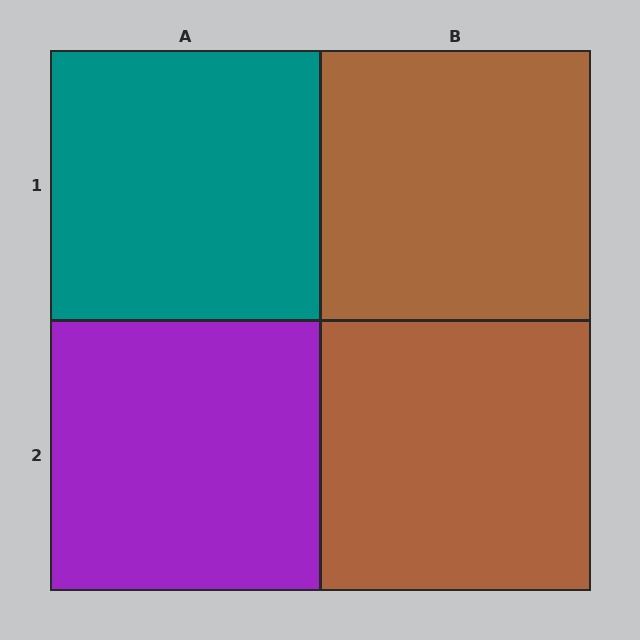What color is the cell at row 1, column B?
Brown.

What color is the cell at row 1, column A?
Teal.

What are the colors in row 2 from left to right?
Purple, brown.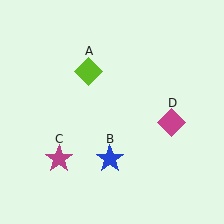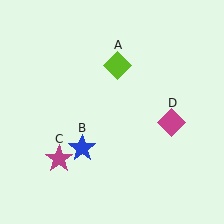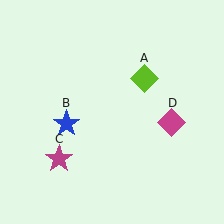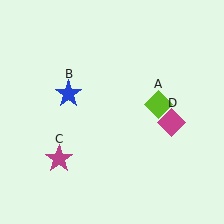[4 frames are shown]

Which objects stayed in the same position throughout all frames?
Magenta star (object C) and magenta diamond (object D) remained stationary.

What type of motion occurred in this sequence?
The lime diamond (object A), blue star (object B) rotated clockwise around the center of the scene.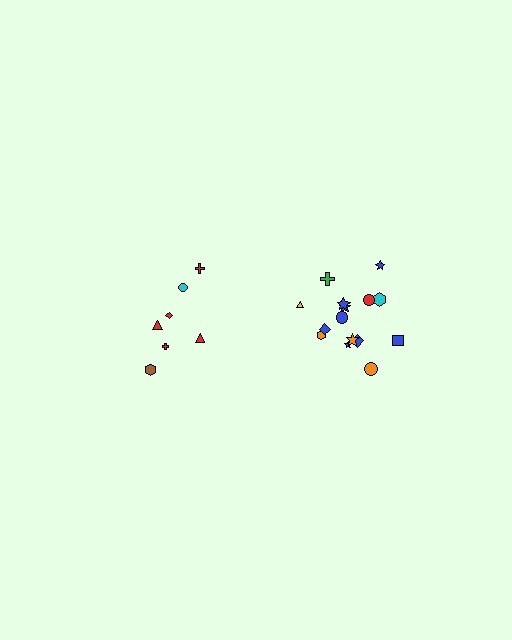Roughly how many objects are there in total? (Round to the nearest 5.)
Roughly 20 objects in total.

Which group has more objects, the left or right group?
The right group.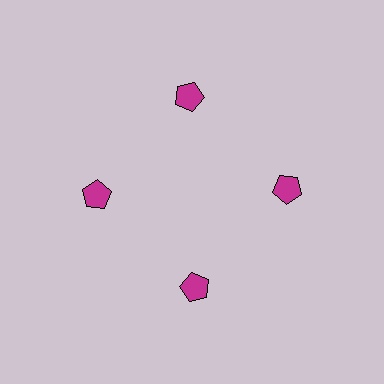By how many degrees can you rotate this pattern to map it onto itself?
The pattern maps onto itself every 90 degrees of rotation.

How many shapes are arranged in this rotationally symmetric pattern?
There are 4 shapes, arranged in 4 groups of 1.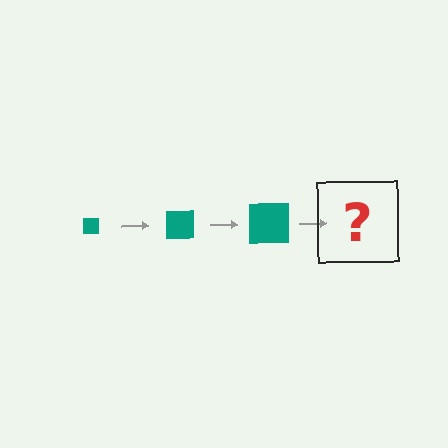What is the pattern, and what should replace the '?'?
The pattern is that the square gets progressively larger each step. The '?' should be a teal square, larger than the previous one.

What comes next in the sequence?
The next element should be a teal square, larger than the previous one.